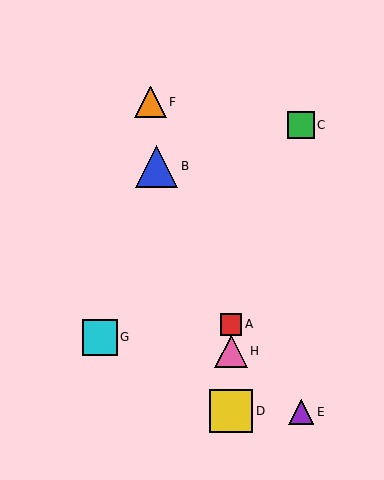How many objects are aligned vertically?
3 objects (A, D, H) are aligned vertically.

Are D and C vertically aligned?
No, D is at x≈231 and C is at x≈301.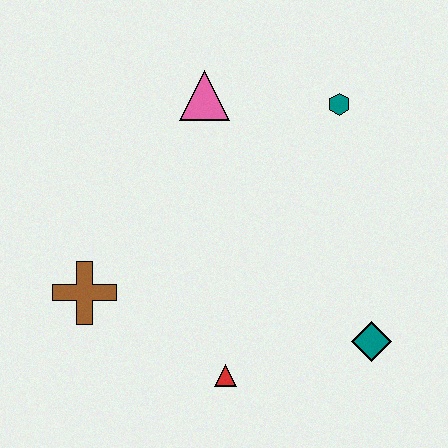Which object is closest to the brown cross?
The red triangle is closest to the brown cross.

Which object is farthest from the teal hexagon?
The brown cross is farthest from the teal hexagon.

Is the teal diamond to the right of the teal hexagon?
Yes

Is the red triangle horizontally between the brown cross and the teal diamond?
Yes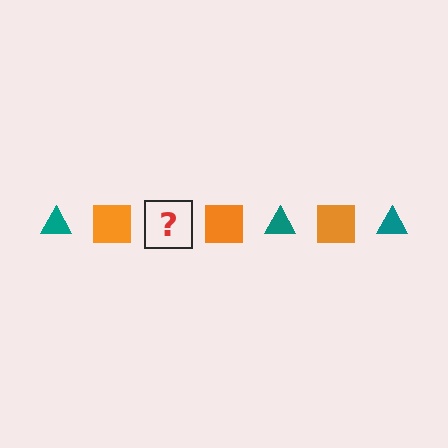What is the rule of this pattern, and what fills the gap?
The rule is that the pattern alternates between teal triangle and orange square. The gap should be filled with a teal triangle.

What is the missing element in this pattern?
The missing element is a teal triangle.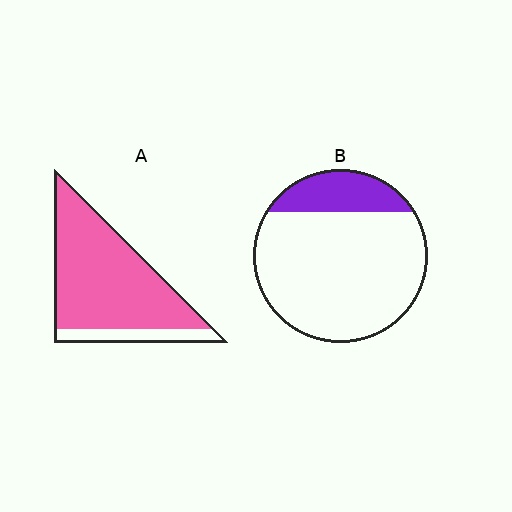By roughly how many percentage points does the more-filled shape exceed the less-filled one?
By roughly 65 percentage points (A over B).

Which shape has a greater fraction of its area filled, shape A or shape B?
Shape A.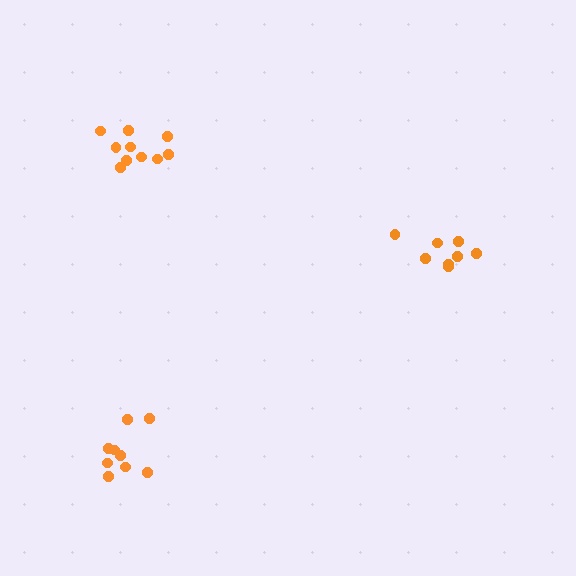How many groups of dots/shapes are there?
There are 3 groups.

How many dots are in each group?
Group 1: 8 dots, Group 2: 9 dots, Group 3: 10 dots (27 total).